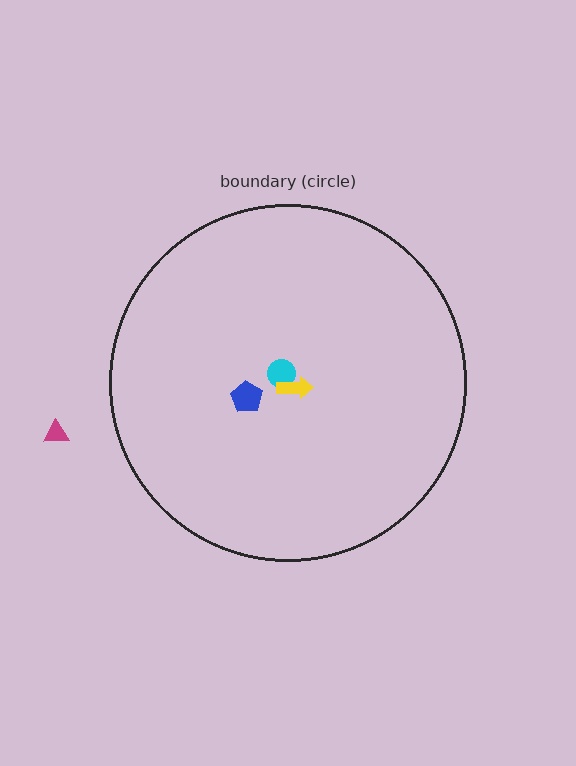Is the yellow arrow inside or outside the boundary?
Inside.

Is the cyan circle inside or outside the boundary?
Inside.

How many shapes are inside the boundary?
3 inside, 1 outside.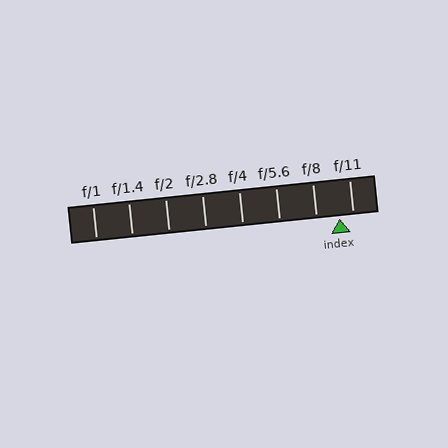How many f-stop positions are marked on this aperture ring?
There are 8 f-stop positions marked.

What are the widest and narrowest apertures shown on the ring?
The widest aperture shown is f/1 and the narrowest is f/11.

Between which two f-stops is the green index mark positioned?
The index mark is between f/8 and f/11.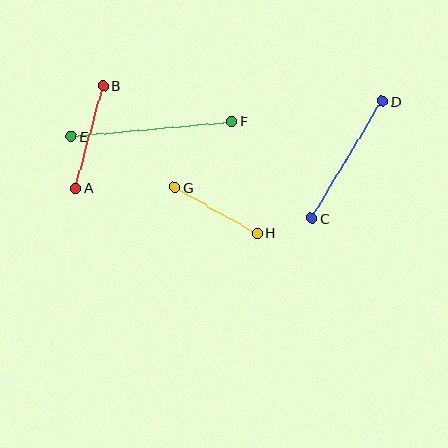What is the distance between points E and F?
The distance is approximately 161 pixels.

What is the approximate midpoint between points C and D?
The midpoint is at approximately (347, 160) pixels.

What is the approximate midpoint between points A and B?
The midpoint is at approximately (90, 137) pixels.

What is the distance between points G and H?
The distance is approximately 94 pixels.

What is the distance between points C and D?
The distance is approximately 137 pixels.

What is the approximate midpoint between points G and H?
The midpoint is at approximately (216, 210) pixels.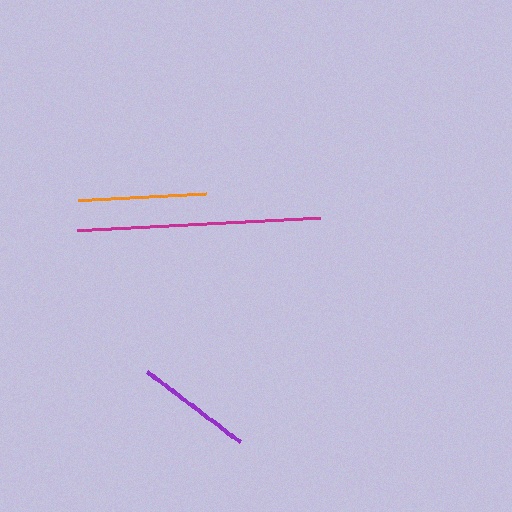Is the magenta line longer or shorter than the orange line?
The magenta line is longer than the orange line.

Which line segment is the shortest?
The purple line is the shortest at approximately 117 pixels.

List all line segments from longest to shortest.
From longest to shortest: magenta, orange, purple.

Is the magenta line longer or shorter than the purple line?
The magenta line is longer than the purple line.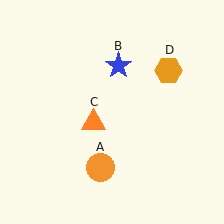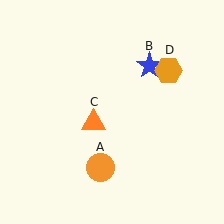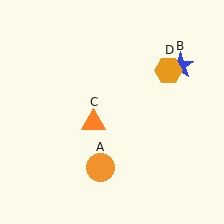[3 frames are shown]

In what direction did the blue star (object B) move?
The blue star (object B) moved right.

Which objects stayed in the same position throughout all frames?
Orange circle (object A) and orange triangle (object C) and orange hexagon (object D) remained stationary.